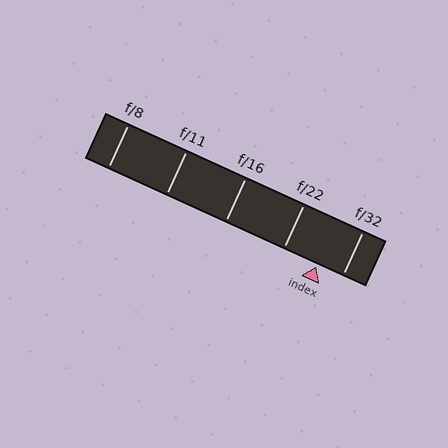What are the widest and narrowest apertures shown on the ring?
The widest aperture shown is f/8 and the narrowest is f/32.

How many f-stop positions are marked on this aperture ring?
There are 5 f-stop positions marked.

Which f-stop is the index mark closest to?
The index mark is closest to f/32.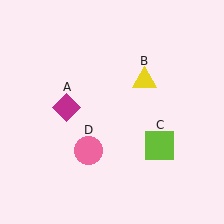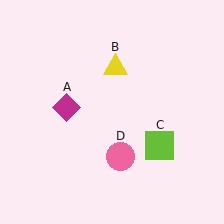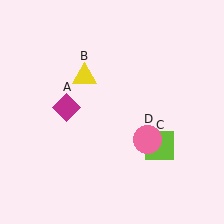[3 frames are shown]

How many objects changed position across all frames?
2 objects changed position: yellow triangle (object B), pink circle (object D).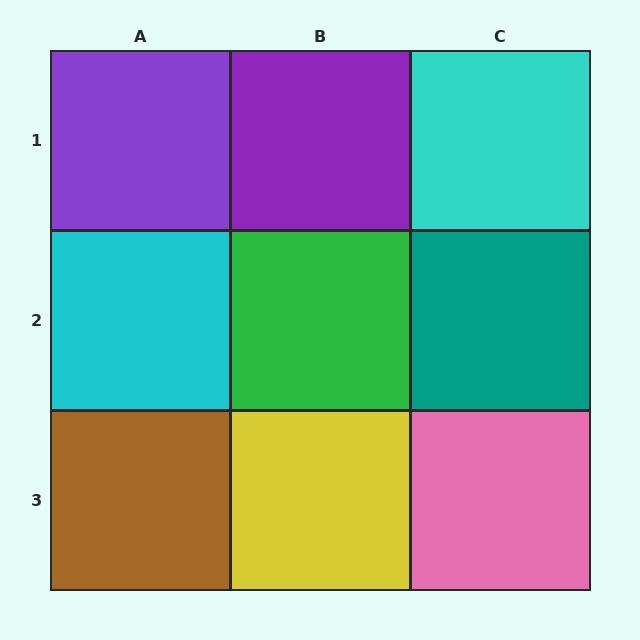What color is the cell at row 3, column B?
Yellow.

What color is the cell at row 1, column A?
Purple.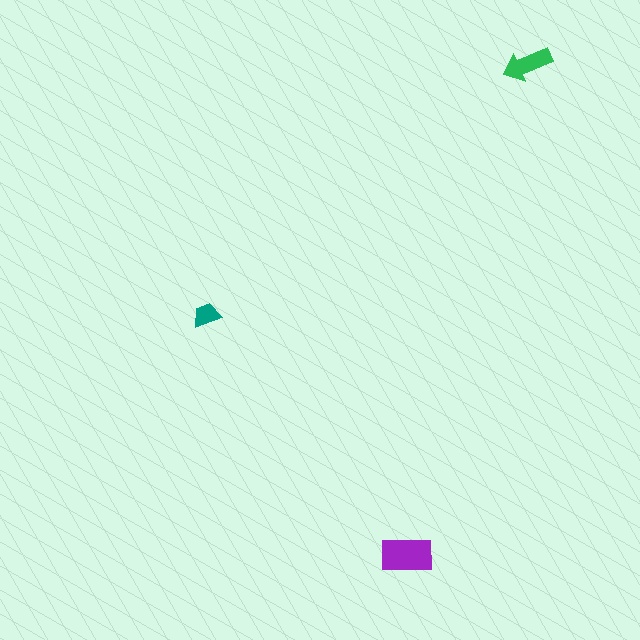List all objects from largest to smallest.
The purple rectangle, the green arrow, the teal trapezoid.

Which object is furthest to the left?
The teal trapezoid is leftmost.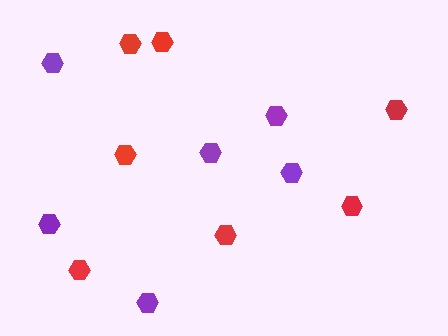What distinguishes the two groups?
There are 2 groups: one group of purple hexagons (6) and one group of red hexagons (7).